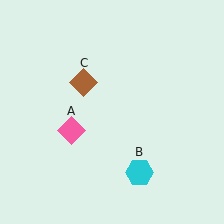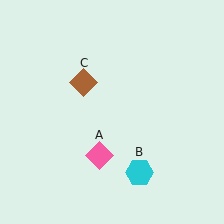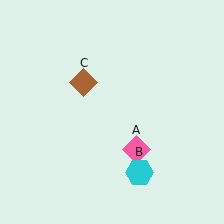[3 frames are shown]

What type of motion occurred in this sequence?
The pink diamond (object A) rotated counterclockwise around the center of the scene.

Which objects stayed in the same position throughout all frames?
Cyan hexagon (object B) and brown diamond (object C) remained stationary.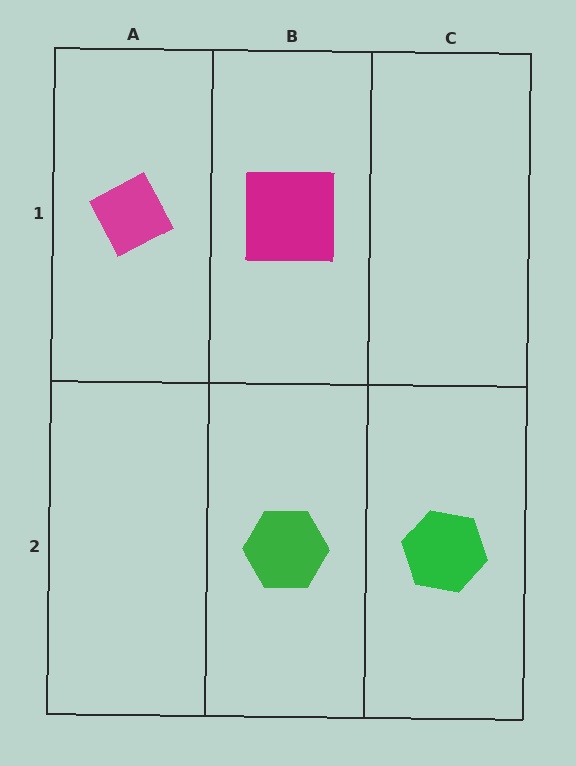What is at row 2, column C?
A green hexagon.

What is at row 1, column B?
A magenta square.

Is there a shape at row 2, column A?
No, that cell is empty.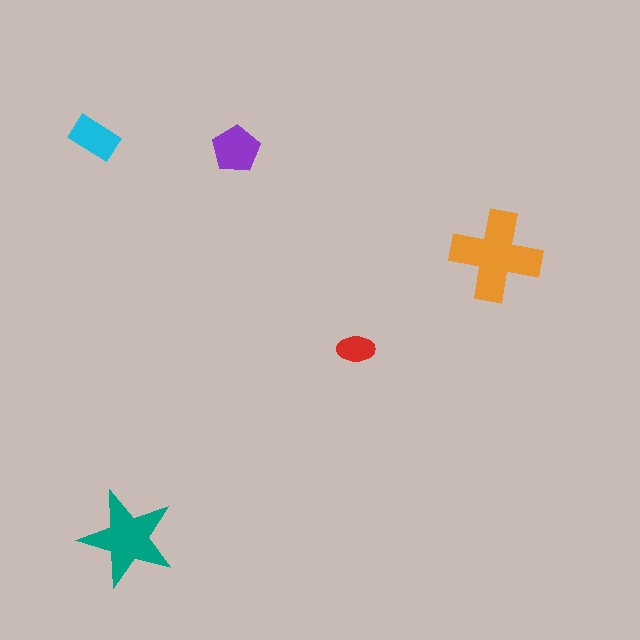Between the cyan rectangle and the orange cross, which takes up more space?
The orange cross.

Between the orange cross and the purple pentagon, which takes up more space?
The orange cross.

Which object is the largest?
The orange cross.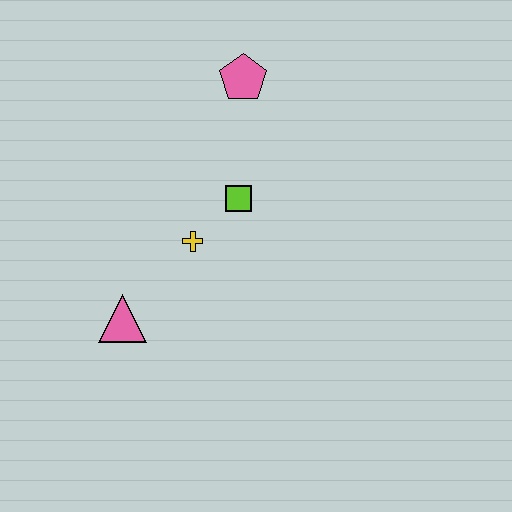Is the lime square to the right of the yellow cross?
Yes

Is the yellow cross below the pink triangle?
No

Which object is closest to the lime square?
The yellow cross is closest to the lime square.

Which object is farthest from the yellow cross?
The pink pentagon is farthest from the yellow cross.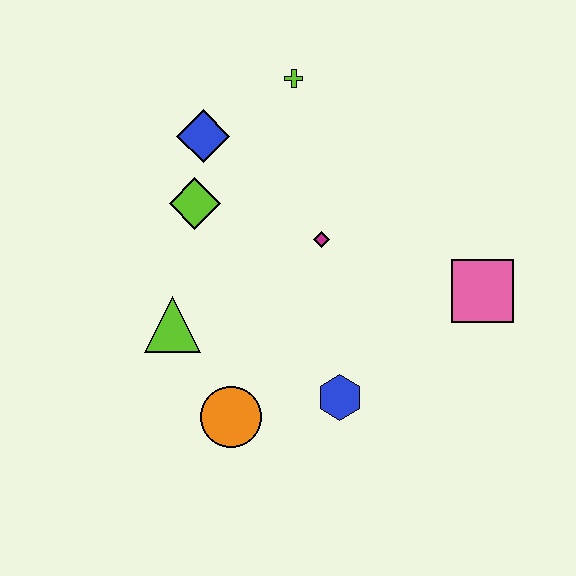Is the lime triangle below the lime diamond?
Yes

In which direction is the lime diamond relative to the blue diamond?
The lime diamond is below the blue diamond.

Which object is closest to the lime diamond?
The blue diamond is closest to the lime diamond.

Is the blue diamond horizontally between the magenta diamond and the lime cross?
No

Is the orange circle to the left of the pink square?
Yes